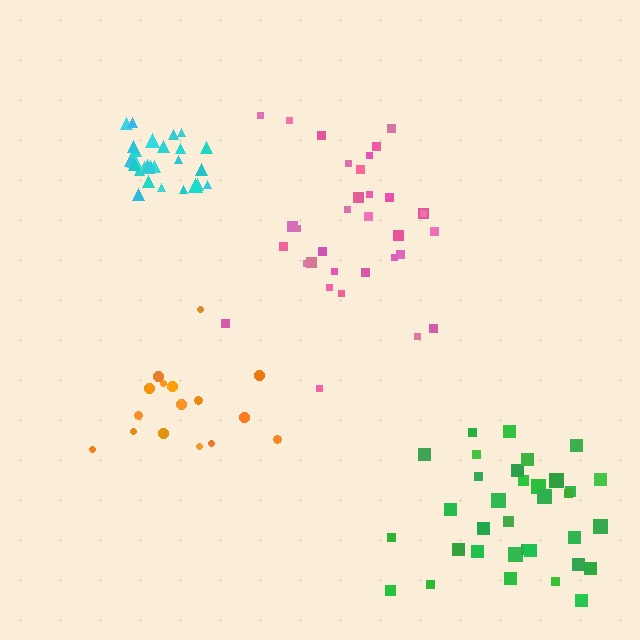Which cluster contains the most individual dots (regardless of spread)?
Green (34).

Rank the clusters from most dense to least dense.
cyan, green, pink, orange.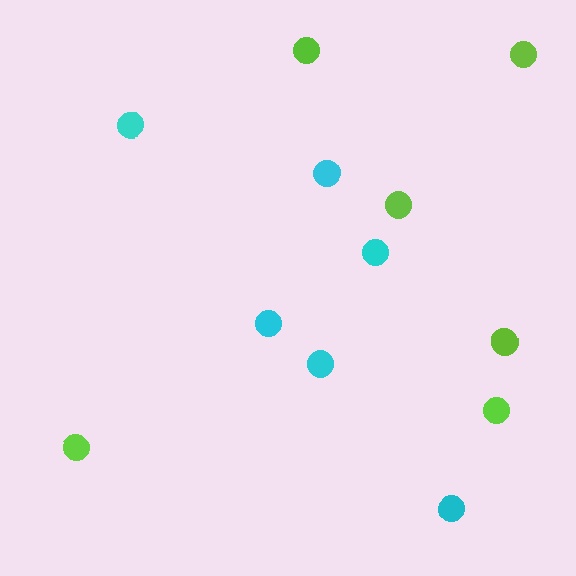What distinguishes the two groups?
There are 2 groups: one group of cyan circles (6) and one group of lime circles (6).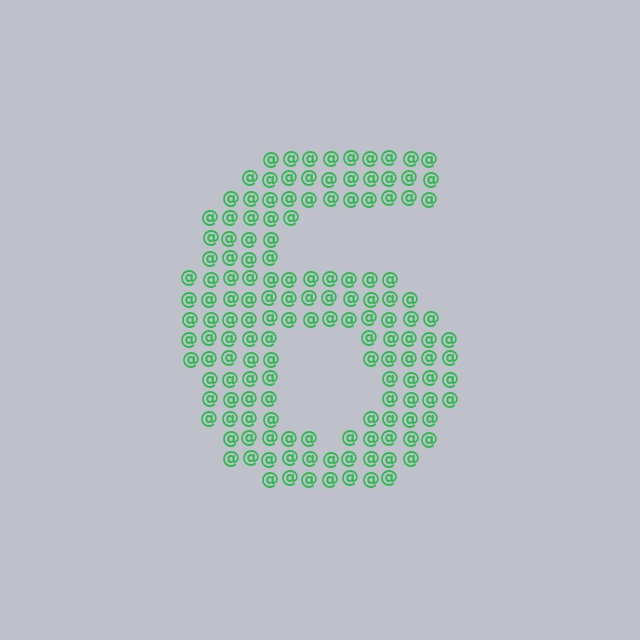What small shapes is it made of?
It is made of small at signs.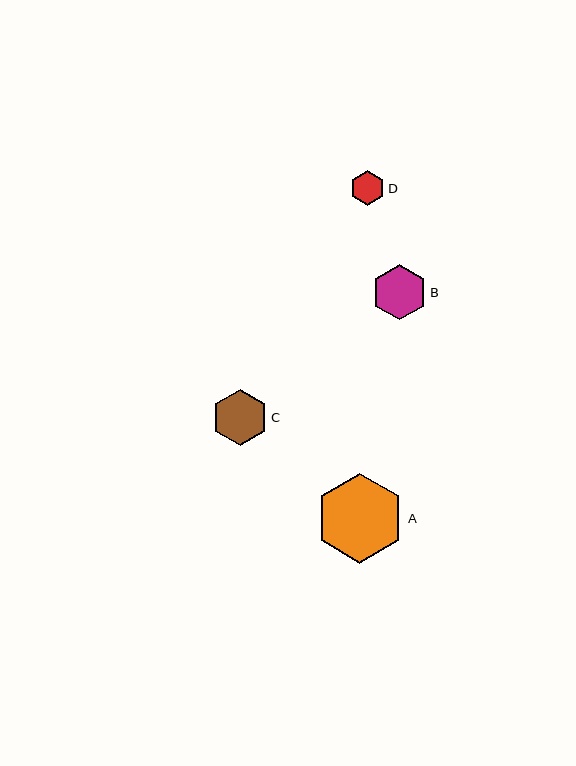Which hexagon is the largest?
Hexagon A is the largest with a size of approximately 90 pixels.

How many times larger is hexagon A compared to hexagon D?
Hexagon A is approximately 2.6 times the size of hexagon D.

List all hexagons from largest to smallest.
From largest to smallest: A, C, B, D.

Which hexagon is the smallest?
Hexagon D is the smallest with a size of approximately 34 pixels.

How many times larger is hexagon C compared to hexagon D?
Hexagon C is approximately 1.6 times the size of hexagon D.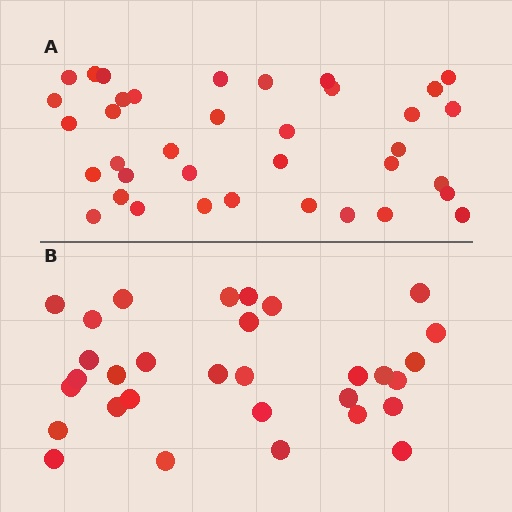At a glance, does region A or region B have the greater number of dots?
Region A (the top region) has more dots.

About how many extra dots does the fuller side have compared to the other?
Region A has about 6 more dots than region B.